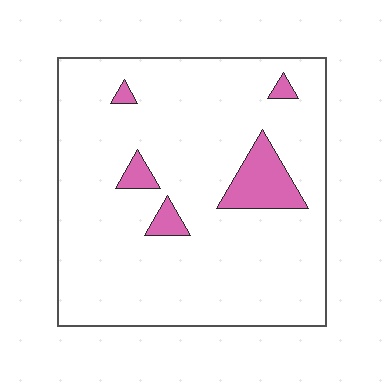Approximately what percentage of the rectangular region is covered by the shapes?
Approximately 10%.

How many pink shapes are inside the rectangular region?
5.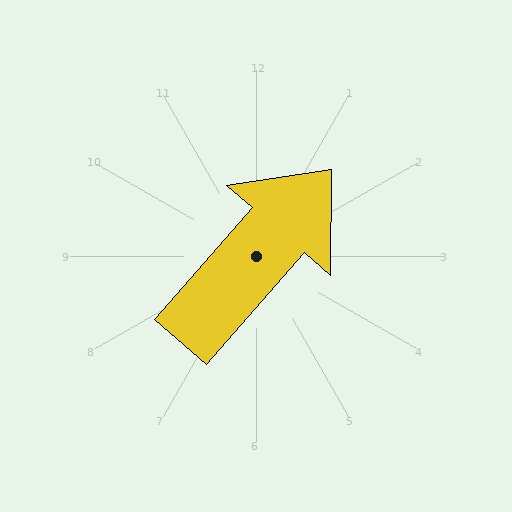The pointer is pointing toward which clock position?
Roughly 1 o'clock.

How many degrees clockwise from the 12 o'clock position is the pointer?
Approximately 41 degrees.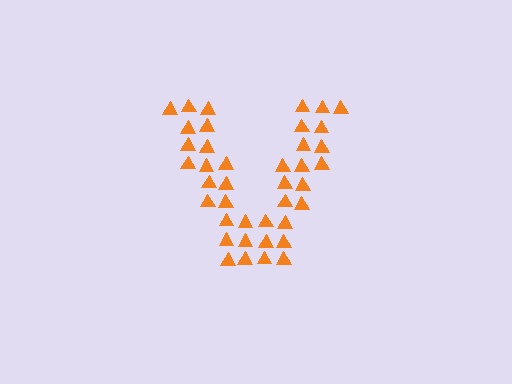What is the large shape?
The large shape is the letter V.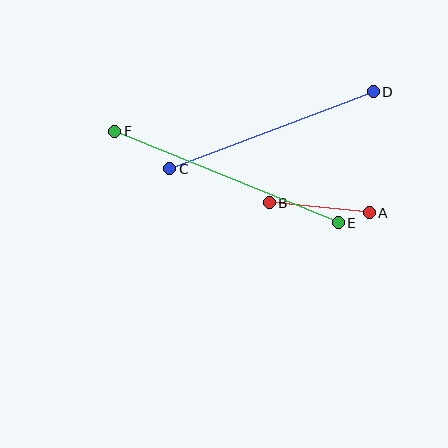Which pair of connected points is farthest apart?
Points E and F are farthest apart.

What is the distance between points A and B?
The distance is approximately 101 pixels.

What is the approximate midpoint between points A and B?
The midpoint is at approximately (319, 208) pixels.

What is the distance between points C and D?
The distance is approximately 217 pixels.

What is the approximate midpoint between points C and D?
The midpoint is at approximately (271, 130) pixels.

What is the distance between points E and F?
The distance is approximately 242 pixels.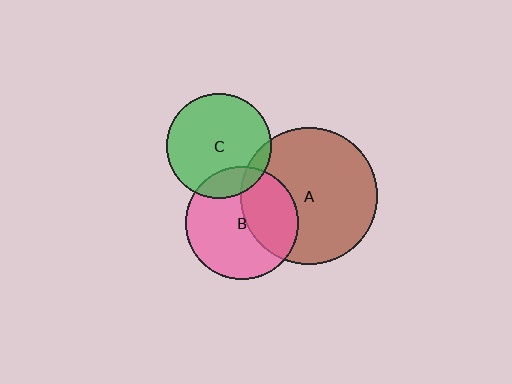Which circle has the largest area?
Circle A (brown).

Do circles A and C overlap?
Yes.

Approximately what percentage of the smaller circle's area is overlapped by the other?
Approximately 10%.